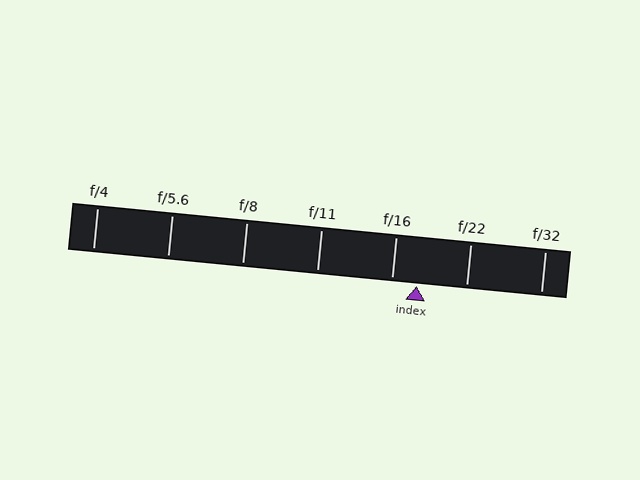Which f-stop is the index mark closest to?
The index mark is closest to f/16.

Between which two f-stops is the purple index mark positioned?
The index mark is between f/16 and f/22.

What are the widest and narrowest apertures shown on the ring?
The widest aperture shown is f/4 and the narrowest is f/32.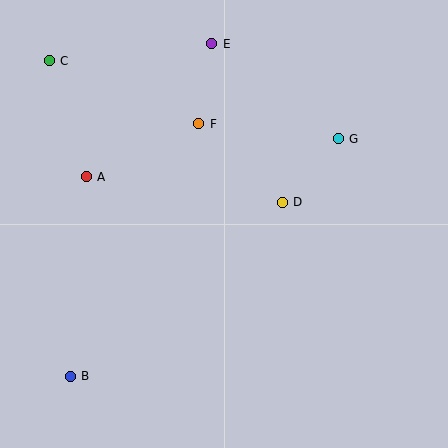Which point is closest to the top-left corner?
Point C is closest to the top-left corner.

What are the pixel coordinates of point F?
Point F is at (199, 124).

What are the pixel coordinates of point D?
Point D is at (282, 202).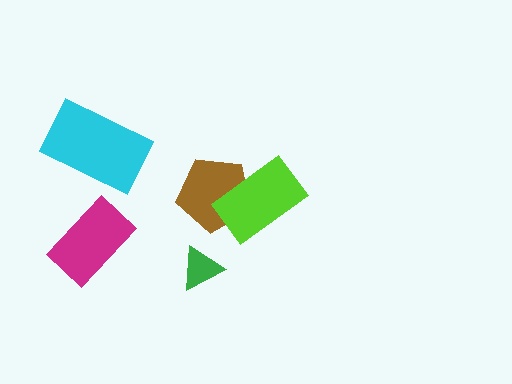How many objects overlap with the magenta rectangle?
0 objects overlap with the magenta rectangle.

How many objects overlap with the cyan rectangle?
0 objects overlap with the cyan rectangle.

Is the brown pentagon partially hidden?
Yes, it is partially covered by another shape.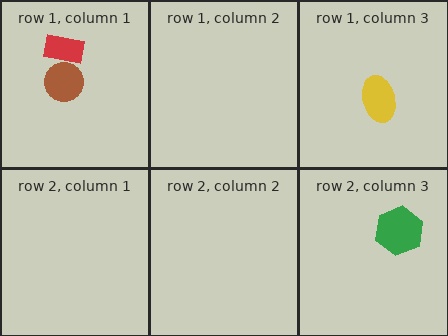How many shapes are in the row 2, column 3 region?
1.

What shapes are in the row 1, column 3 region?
The yellow ellipse.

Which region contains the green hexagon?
The row 2, column 3 region.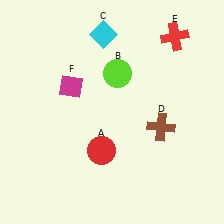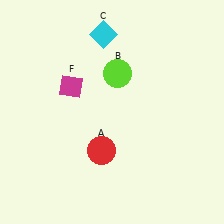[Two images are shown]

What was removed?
The red cross (E), the brown cross (D) were removed in Image 2.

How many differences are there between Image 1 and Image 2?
There are 2 differences between the two images.